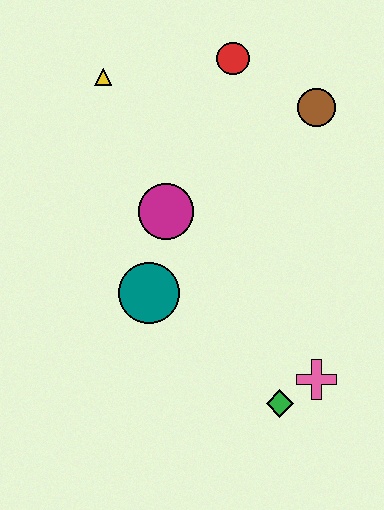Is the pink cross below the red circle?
Yes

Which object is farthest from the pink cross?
The yellow triangle is farthest from the pink cross.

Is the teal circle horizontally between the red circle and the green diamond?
No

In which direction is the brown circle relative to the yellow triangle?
The brown circle is to the right of the yellow triangle.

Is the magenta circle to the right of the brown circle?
No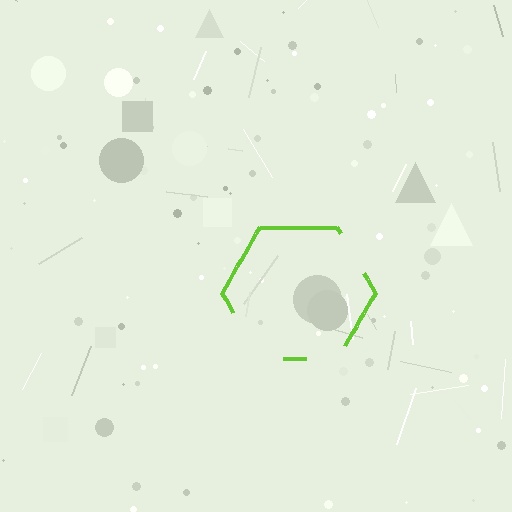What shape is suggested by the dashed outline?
The dashed outline suggests a hexagon.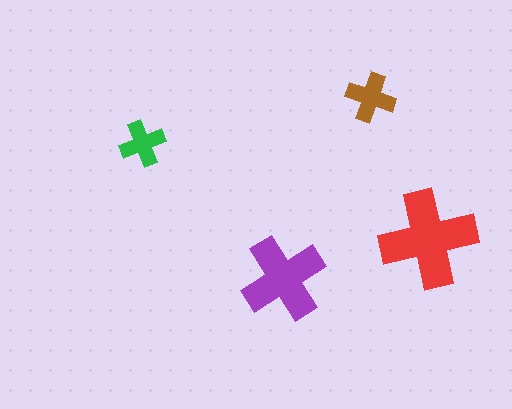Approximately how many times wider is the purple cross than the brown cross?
About 1.5 times wider.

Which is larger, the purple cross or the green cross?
The purple one.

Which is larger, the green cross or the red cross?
The red one.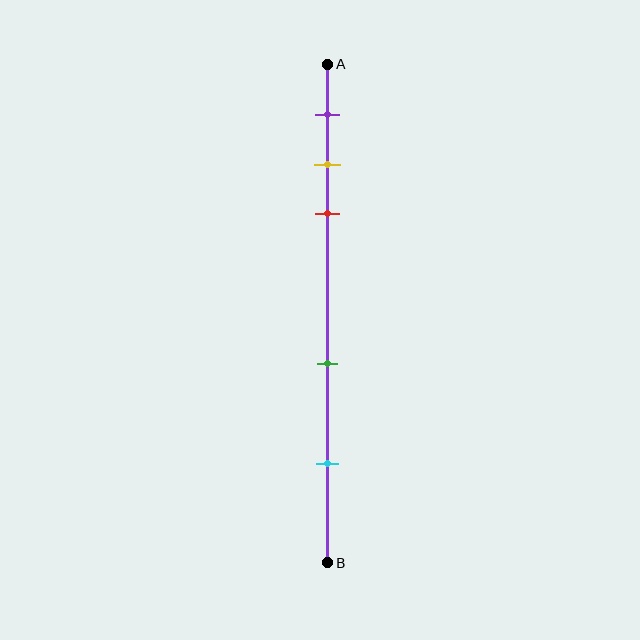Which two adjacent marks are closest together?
The yellow and red marks are the closest adjacent pair.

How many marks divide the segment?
There are 5 marks dividing the segment.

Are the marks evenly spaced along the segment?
No, the marks are not evenly spaced.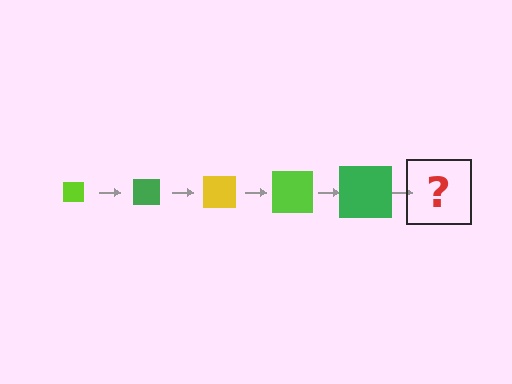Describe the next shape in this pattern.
It should be a yellow square, larger than the previous one.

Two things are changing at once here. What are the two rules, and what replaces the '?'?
The two rules are that the square grows larger each step and the color cycles through lime, green, and yellow. The '?' should be a yellow square, larger than the previous one.